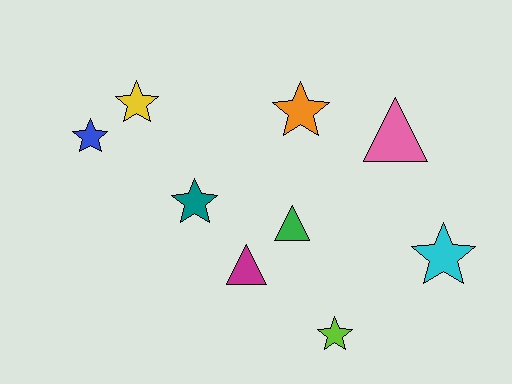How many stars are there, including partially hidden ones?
There are 6 stars.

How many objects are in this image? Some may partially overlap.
There are 9 objects.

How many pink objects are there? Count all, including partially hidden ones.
There is 1 pink object.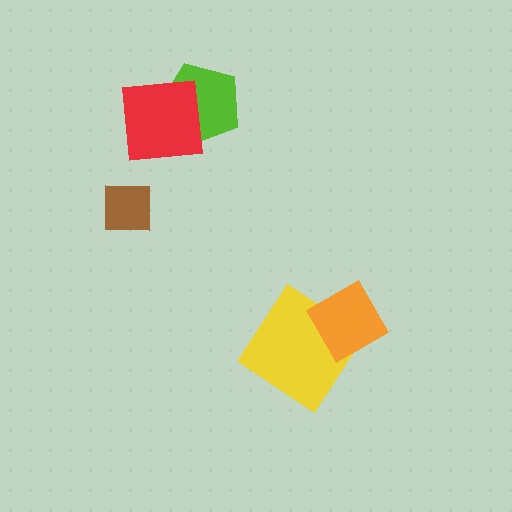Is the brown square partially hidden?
No, no other shape covers it.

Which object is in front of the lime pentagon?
The red square is in front of the lime pentagon.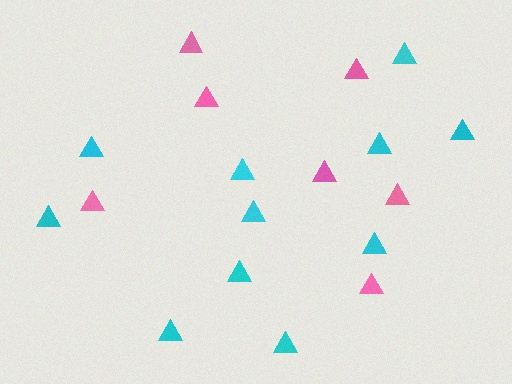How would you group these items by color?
There are 2 groups: one group of cyan triangles (11) and one group of pink triangles (7).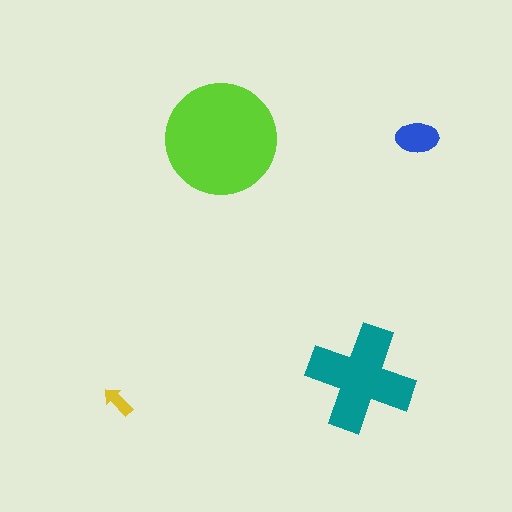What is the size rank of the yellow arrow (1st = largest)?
4th.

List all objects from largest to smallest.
The lime circle, the teal cross, the blue ellipse, the yellow arrow.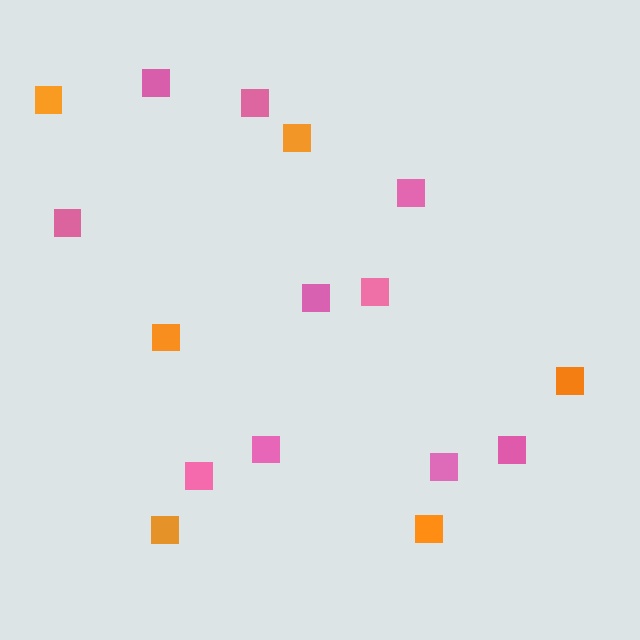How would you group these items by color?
There are 2 groups: one group of orange squares (6) and one group of pink squares (10).